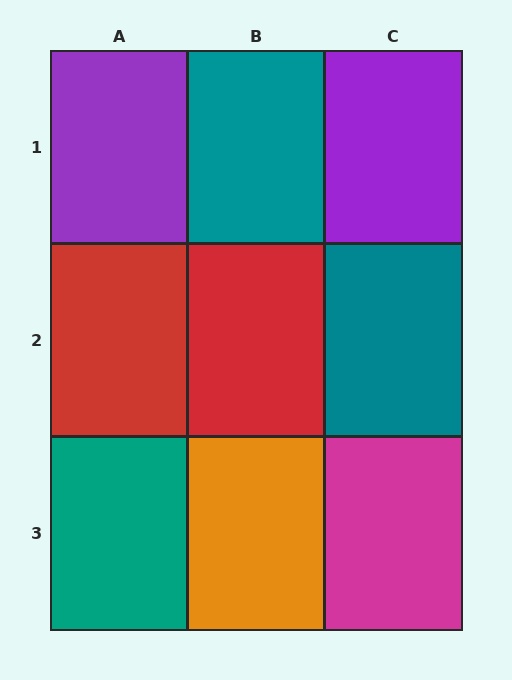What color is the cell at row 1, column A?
Purple.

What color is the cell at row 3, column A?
Teal.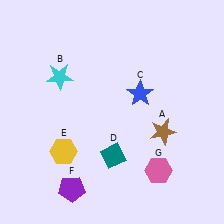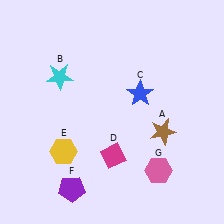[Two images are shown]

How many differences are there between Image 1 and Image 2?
There is 1 difference between the two images.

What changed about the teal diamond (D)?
In Image 1, D is teal. In Image 2, it changed to magenta.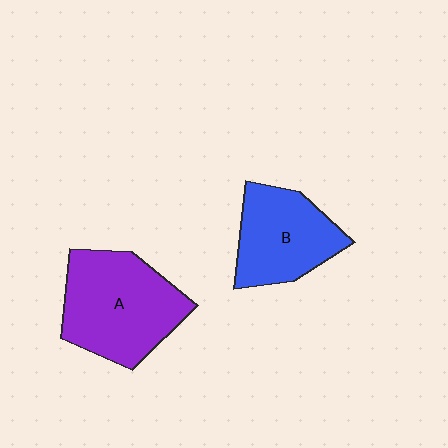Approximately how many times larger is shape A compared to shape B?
Approximately 1.3 times.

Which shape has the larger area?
Shape A (purple).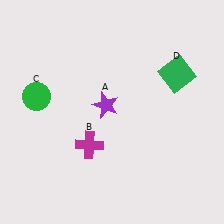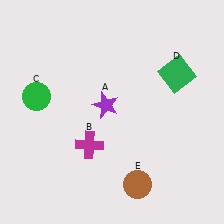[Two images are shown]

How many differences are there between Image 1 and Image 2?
There is 1 difference between the two images.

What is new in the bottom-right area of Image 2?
A brown circle (E) was added in the bottom-right area of Image 2.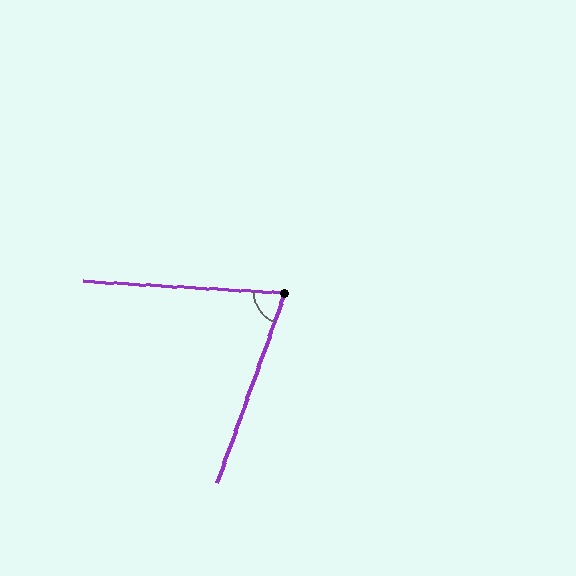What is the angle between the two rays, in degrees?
Approximately 74 degrees.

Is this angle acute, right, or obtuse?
It is acute.